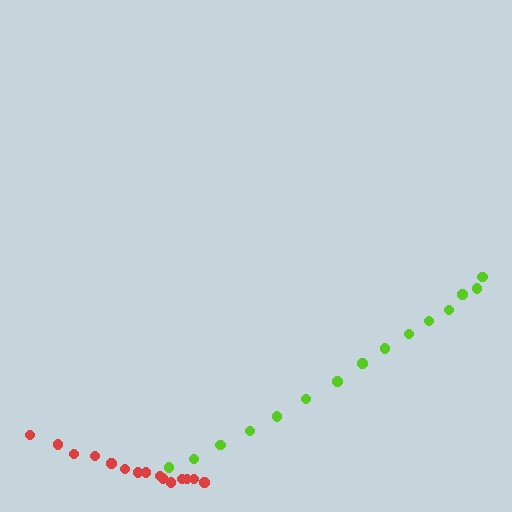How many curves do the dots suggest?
There are 2 distinct paths.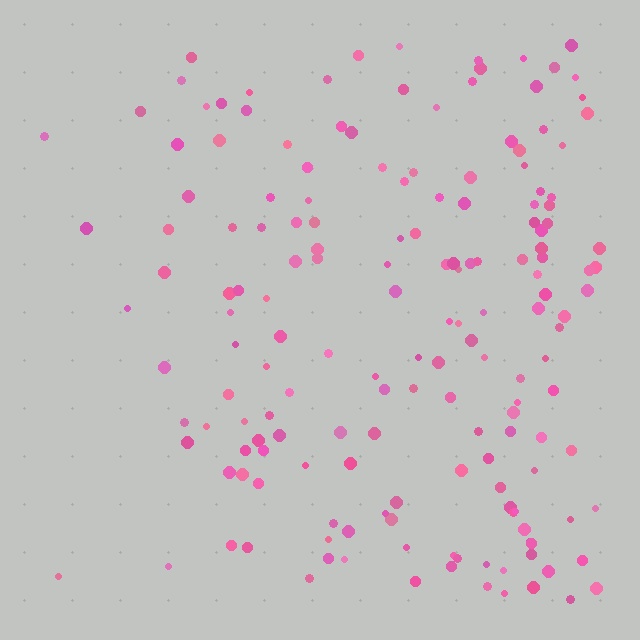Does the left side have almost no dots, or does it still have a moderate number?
Still a moderate number, just noticeably fewer than the right.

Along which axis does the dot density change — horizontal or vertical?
Horizontal.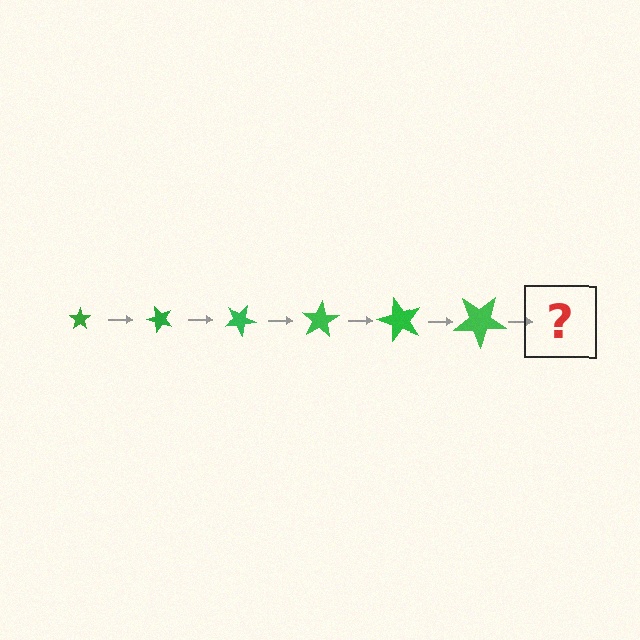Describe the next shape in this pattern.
It should be a star, larger than the previous one and rotated 300 degrees from the start.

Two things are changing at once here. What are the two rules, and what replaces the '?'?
The two rules are that the star grows larger each step and it rotates 50 degrees each step. The '?' should be a star, larger than the previous one and rotated 300 degrees from the start.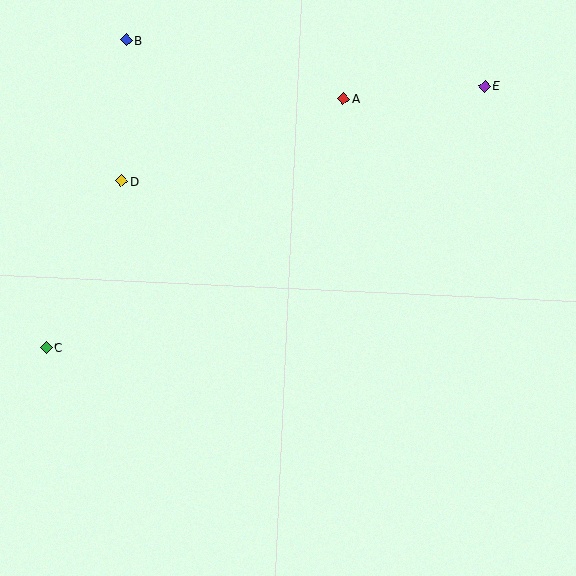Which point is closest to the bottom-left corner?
Point C is closest to the bottom-left corner.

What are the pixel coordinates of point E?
Point E is at (485, 86).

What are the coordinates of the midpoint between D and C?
The midpoint between D and C is at (84, 264).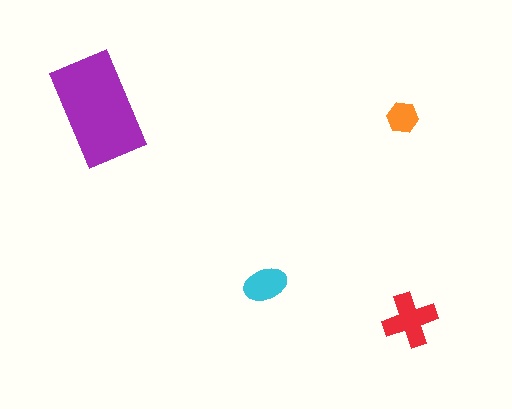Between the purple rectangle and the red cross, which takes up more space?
The purple rectangle.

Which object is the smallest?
The orange hexagon.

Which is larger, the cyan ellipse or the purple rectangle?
The purple rectangle.